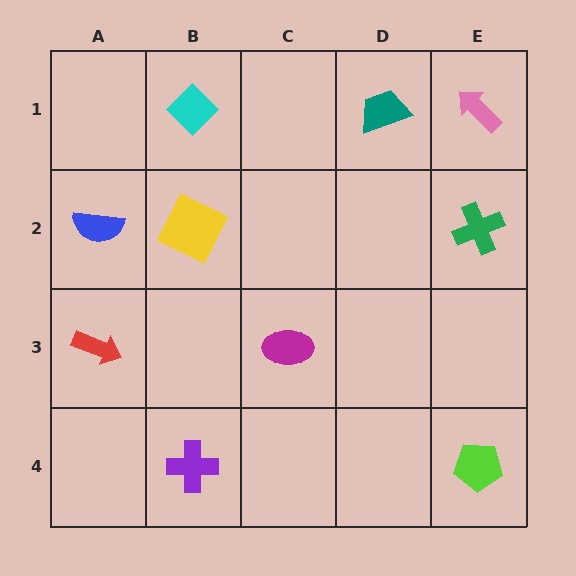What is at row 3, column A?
A red arrow.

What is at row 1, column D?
A teal trapezoid.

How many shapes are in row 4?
2 shapes.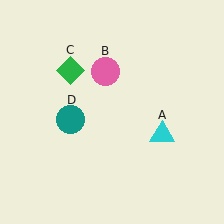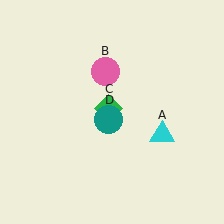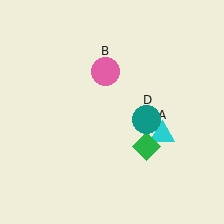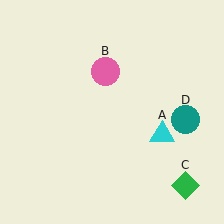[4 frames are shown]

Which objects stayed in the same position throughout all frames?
Cyan triangle (object A) and pink circle (object B) remained stationary.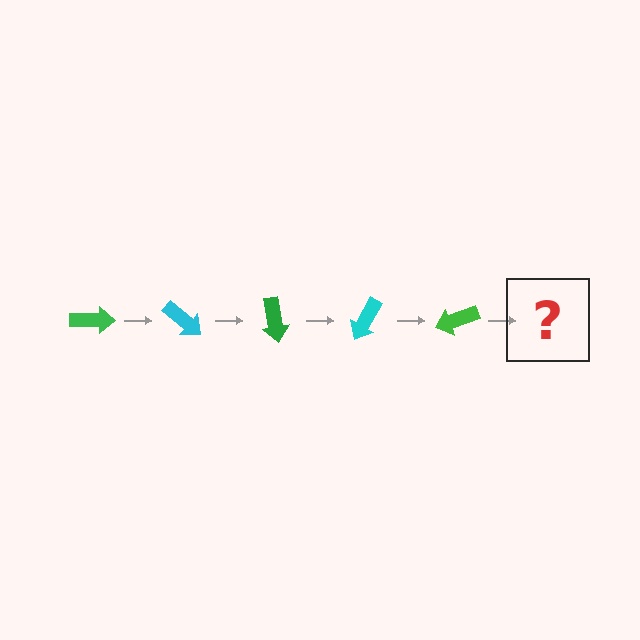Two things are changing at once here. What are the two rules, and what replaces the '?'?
The two rules are that it rotates 40 degrees each step and the color cycles through green and cyan. The '?' should be a cyan arrow, rotated 200 degrees from the start.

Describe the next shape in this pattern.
It should be a cyan arrow, rotated 200 degrees from the start.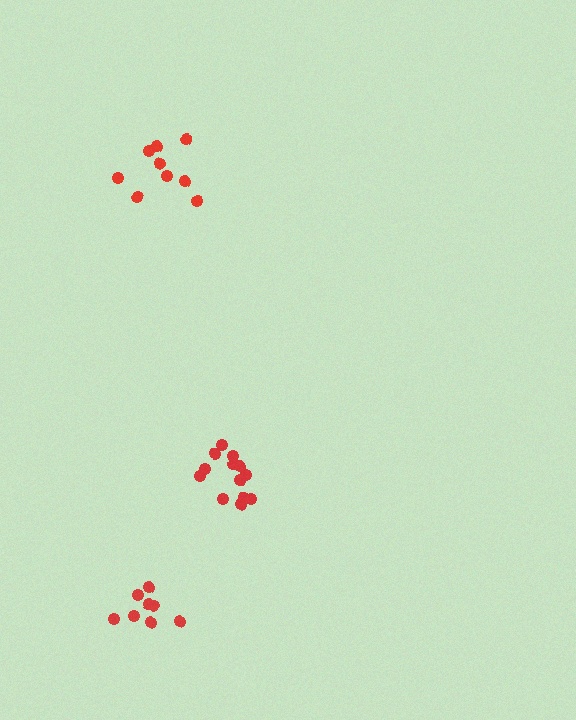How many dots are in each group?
Group 1: 9 dots, Group 2: 13 dots, Group 3: 8 dots (30 total).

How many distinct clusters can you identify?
There are 3 distinct clusters.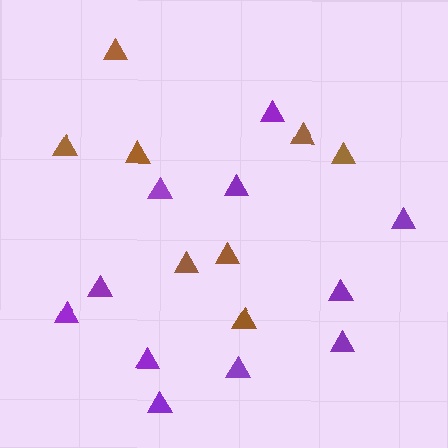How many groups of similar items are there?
There are 2 groups: one group of purple triangles (11) and one group of brown triangles (8).